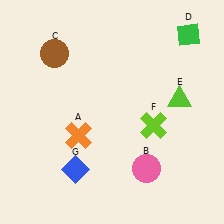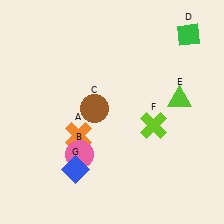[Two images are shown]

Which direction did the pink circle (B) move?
The pink circle (B) moved left.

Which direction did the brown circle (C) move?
The brown circle (C) moved down.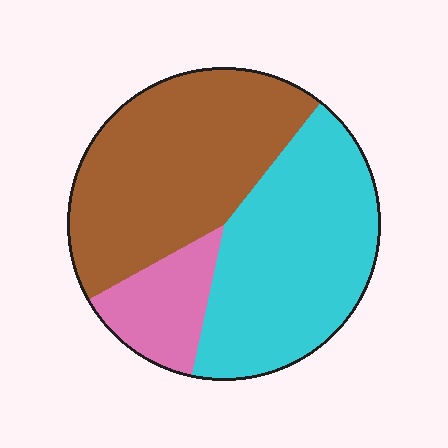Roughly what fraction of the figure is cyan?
Cyan covers around 45% of the figure.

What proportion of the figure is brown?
Brown covers about 45% of the figure.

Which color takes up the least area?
Pink, at roughly 15%.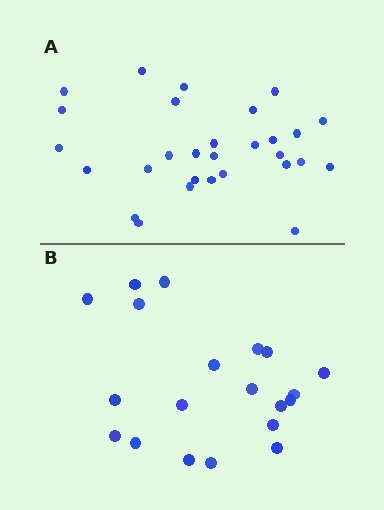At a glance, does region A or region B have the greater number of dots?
Region A (the top region) has more dots.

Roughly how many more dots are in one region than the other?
Region A has roughly 8 or so more dots than region B.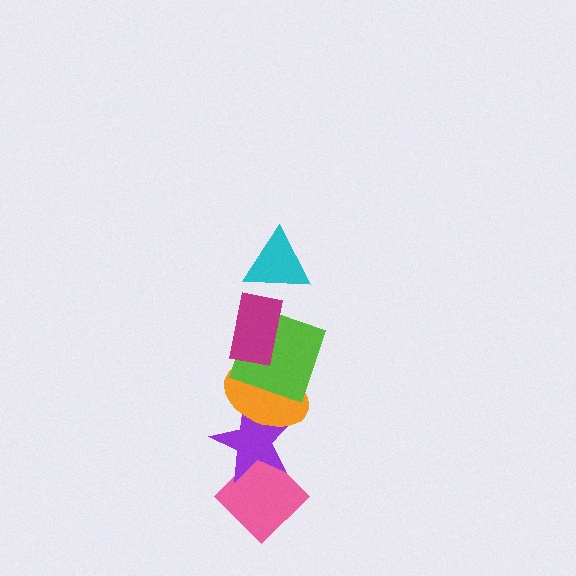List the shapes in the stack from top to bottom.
From top to bottom: the cyan triangle, the magenta rectangle, the lime square, the orange ellipse, the purple star, the pink diamond.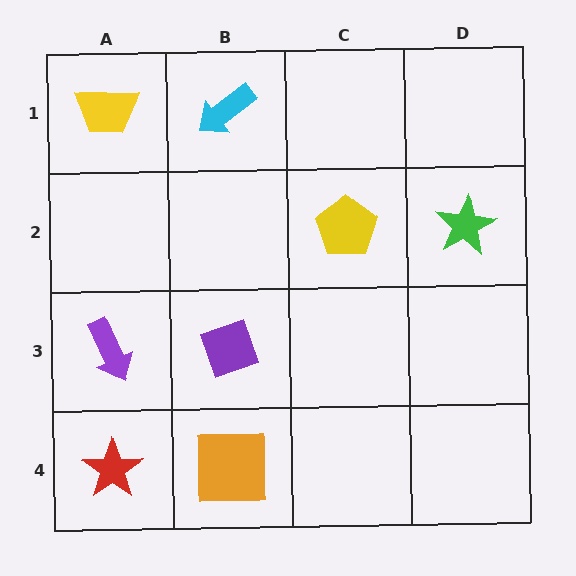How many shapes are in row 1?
2 shapes.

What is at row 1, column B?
A cyan arrow.